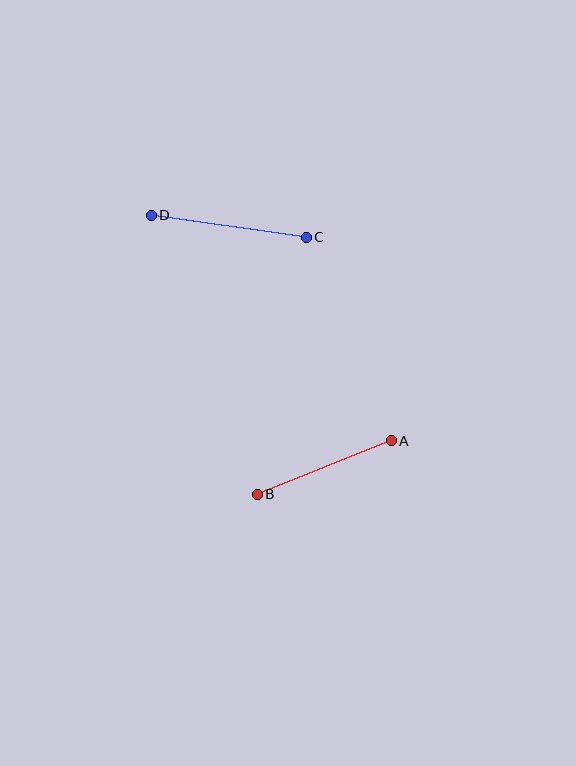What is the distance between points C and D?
The distance is approximately 157 pixels.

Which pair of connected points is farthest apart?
Points C and D are farthest apart.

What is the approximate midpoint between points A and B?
The midpoint is at approximately (324, 467) pixels.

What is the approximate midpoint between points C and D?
The midpoint is at approximately (229, 226) pixels.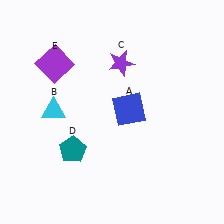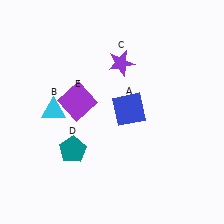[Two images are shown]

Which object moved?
The purple square (E) moved down.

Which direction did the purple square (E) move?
The purple square (E) moved down.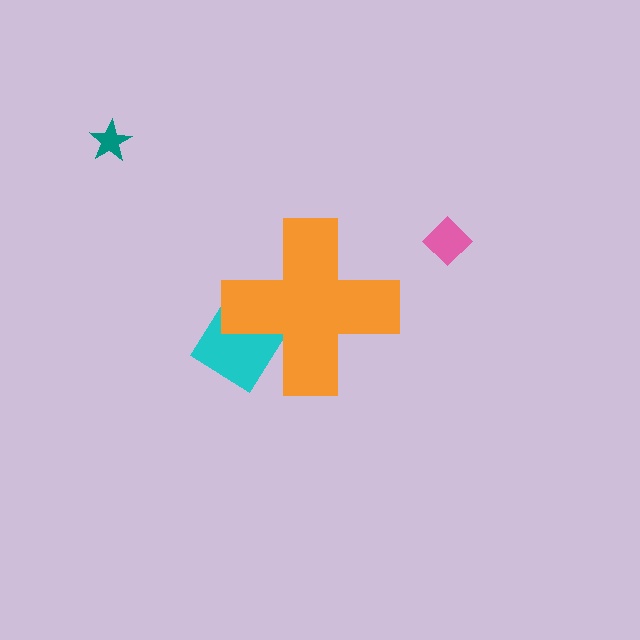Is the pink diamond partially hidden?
No, the pink diamond is fully visible.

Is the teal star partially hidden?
No, the teal star is fully visible.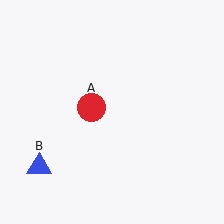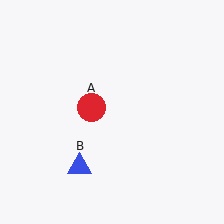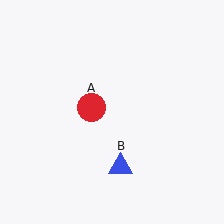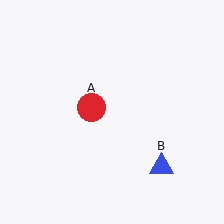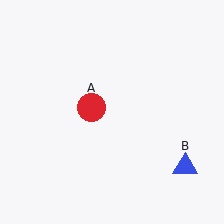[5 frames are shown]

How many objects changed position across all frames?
1 object changed position: blue triangle (object B).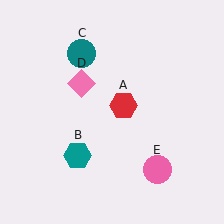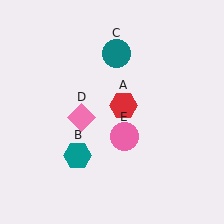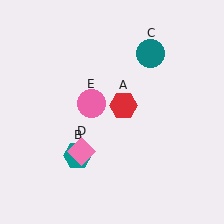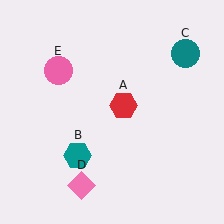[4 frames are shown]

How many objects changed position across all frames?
3 objects changed position: teal circle (object C), pink diamond (object D), pink circle (object E).